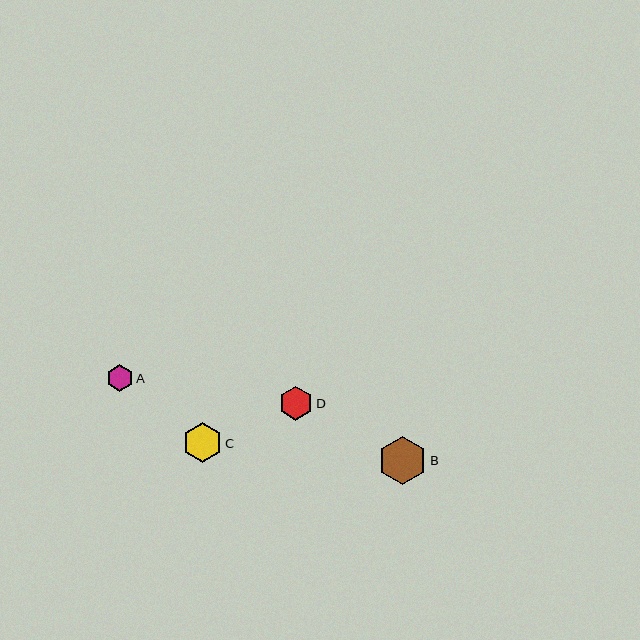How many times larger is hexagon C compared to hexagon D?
Hexagon C is approximately 1.2 times the size of hexagon D.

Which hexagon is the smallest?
Hexagon A is the smallest with a size of approximately 27 pixels.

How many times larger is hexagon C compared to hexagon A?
Hexagon C is approximately 1.5 times the size of hexagon A.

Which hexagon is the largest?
Hexagon B is the largest with a size of approximately 48 pixels.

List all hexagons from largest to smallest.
From largest to smallest: B, C, D, A.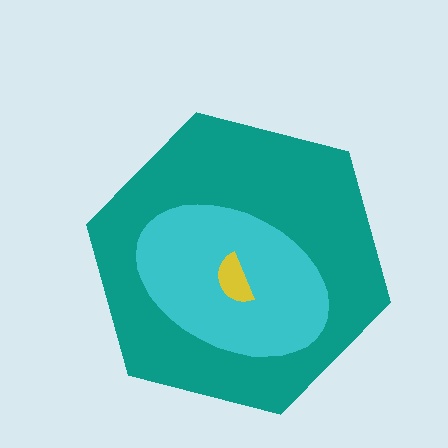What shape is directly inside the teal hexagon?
The cyan ellipse.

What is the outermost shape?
The teal hexagon.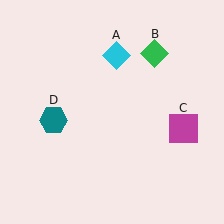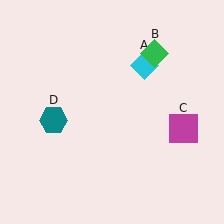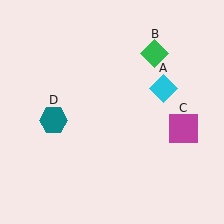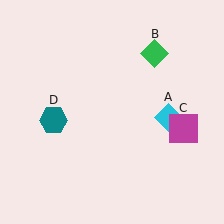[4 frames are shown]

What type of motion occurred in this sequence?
The cyan diamond (object A) rotated clockwise around the center of the scene.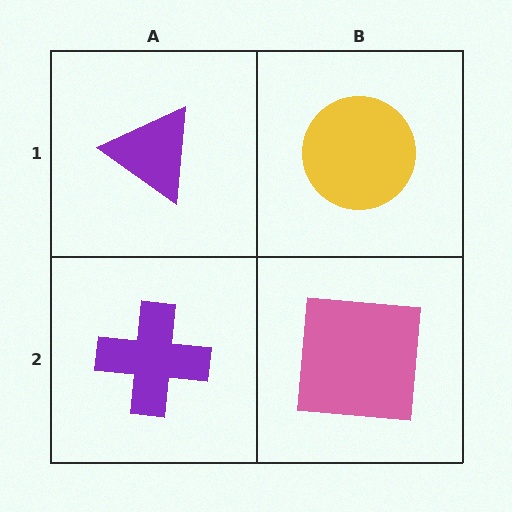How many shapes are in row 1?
2 shapes.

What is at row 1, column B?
A yellow circle.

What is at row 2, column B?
A pink square.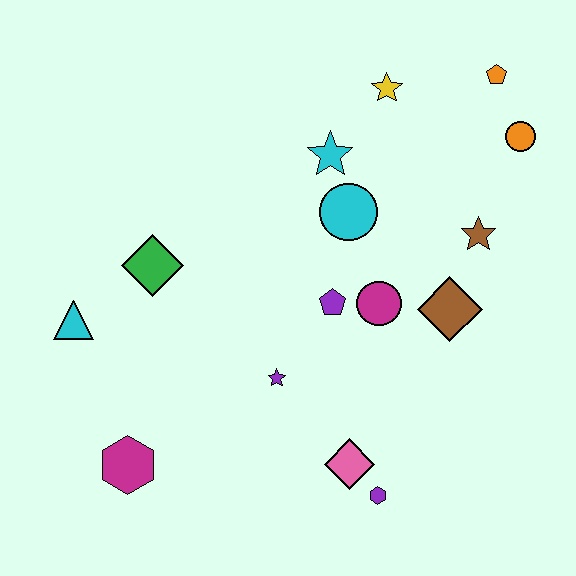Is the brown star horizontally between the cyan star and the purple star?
No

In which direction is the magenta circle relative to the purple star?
The magenta circle is to the right of the purple star.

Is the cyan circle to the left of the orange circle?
Yes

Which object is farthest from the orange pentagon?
The magenta hexagon is farthest from the orange pentagon.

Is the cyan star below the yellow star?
Yes